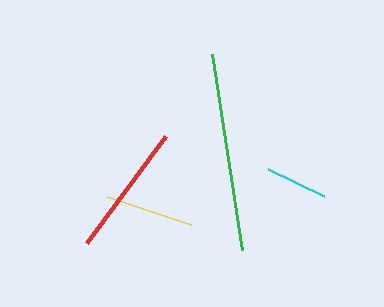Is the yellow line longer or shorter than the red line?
The red line is longer than the yellow line.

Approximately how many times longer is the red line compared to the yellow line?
The red line is approximately 1.5 times the length of the yellow line.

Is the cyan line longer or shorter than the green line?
The green line is longer than the cyan line.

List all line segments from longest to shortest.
From longest to shortest: green, red, yellow, cyan.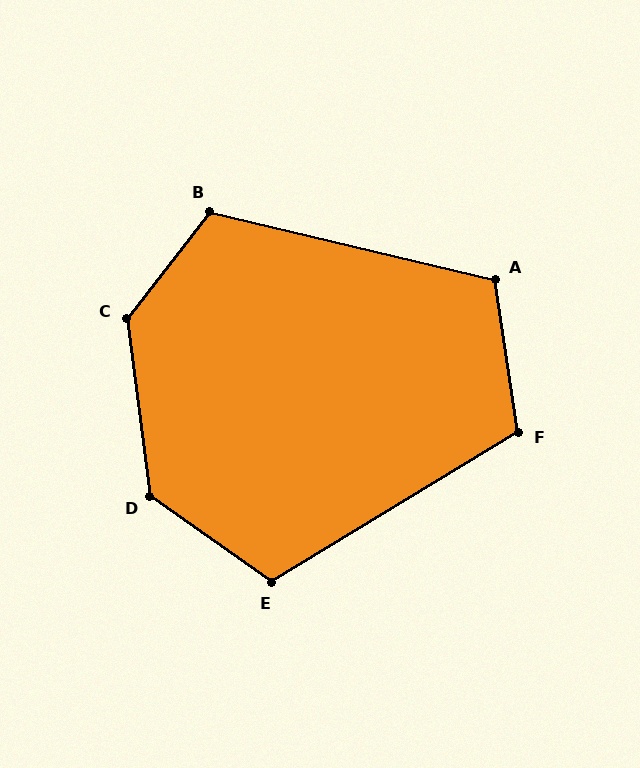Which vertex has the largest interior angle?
C, at approximately 135 degrees.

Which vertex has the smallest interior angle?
A, at approximately 112 degrees.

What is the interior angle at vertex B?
Approximately 115 degrees (obtuse).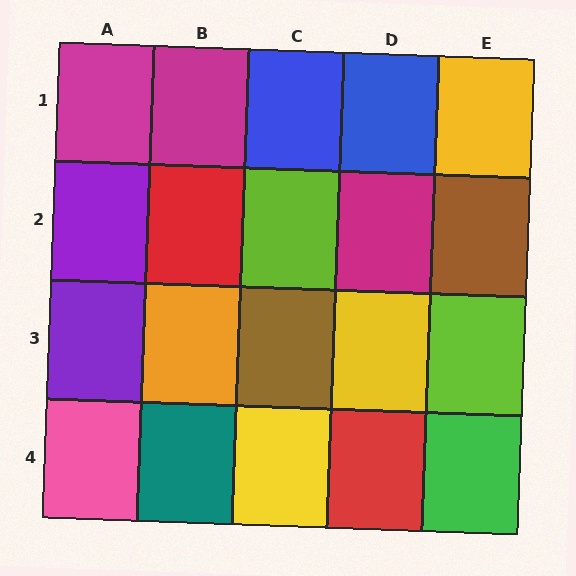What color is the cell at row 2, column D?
Magenta.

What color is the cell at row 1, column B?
Magenta.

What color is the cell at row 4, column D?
Red.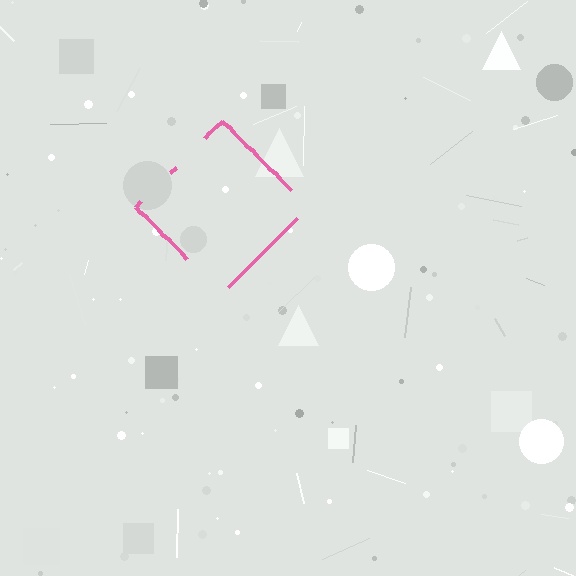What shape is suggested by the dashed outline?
The dashed outline suggests a diamond.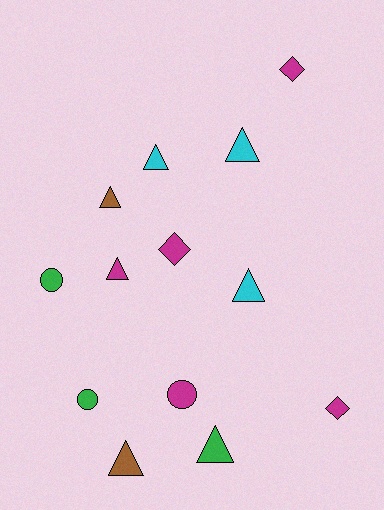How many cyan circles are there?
There are no cyan circles.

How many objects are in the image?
There are 13 objects.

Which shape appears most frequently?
Triangle, with 7 objects.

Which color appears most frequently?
Magenta, with 5 objects.